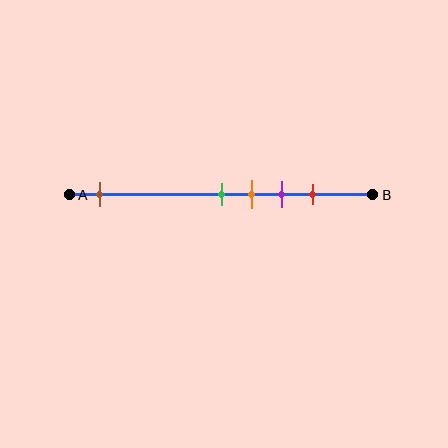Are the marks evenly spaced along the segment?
No, the marks are not evenly spaced.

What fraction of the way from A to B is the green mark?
The green mark is approximately 50% (0.5) of the way from A to B.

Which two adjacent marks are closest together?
The green and orange marks are the closest adjacent pair.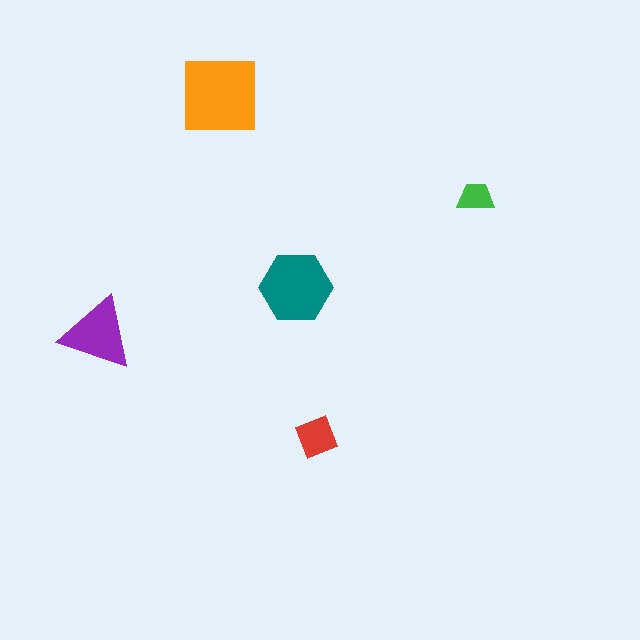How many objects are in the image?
There are 5 objects in the image.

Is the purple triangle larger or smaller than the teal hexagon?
Smaller.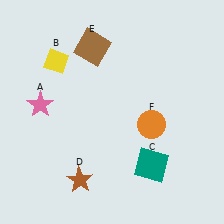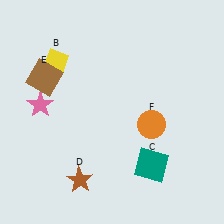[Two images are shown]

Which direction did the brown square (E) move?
The brown square (E) moved left.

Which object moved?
The brown square (E) moved left.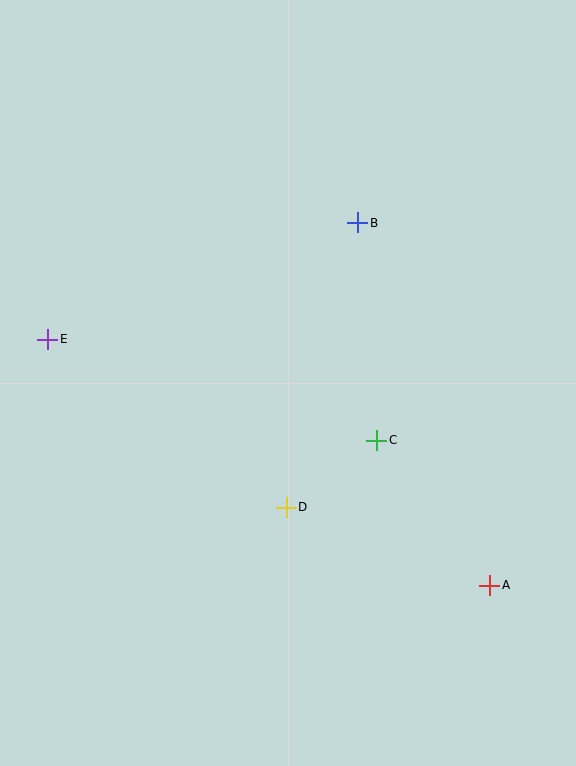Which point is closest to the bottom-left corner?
Point D is closest to the bottom-left corner.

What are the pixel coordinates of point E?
Point E is at (48, 339).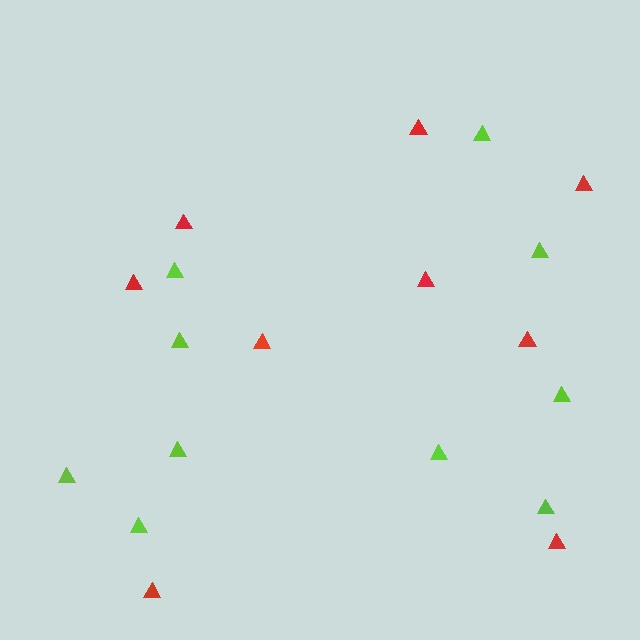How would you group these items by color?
There are 2 groups: one group of red triangles (9) and one group of lime triangles (10).